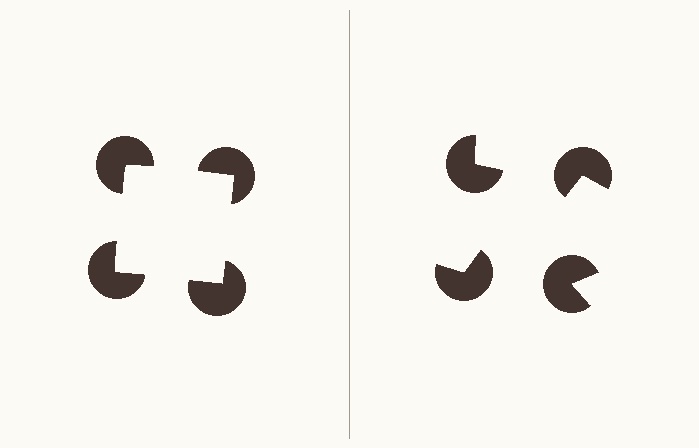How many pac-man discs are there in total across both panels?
8 — 4 on each side.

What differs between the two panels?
The pac-man discs are positioned identically on both sides; only the wedge orientations differ. On the left they align to a square; on the right they are misaligned.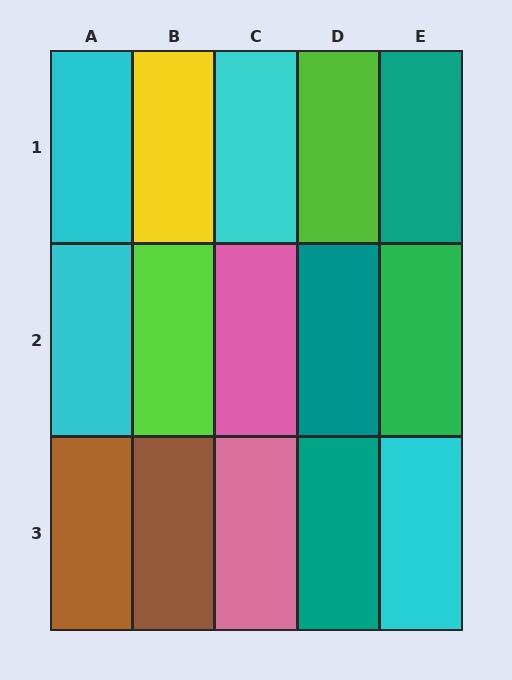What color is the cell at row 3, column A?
Brown.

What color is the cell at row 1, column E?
Teal.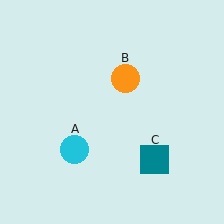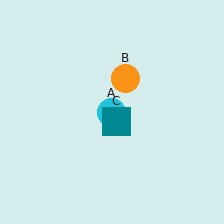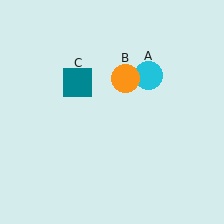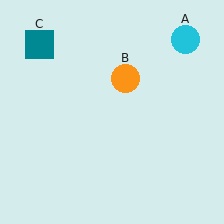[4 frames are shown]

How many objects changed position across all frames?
2 objects changed position: cyan circle (object A), teal square (object C).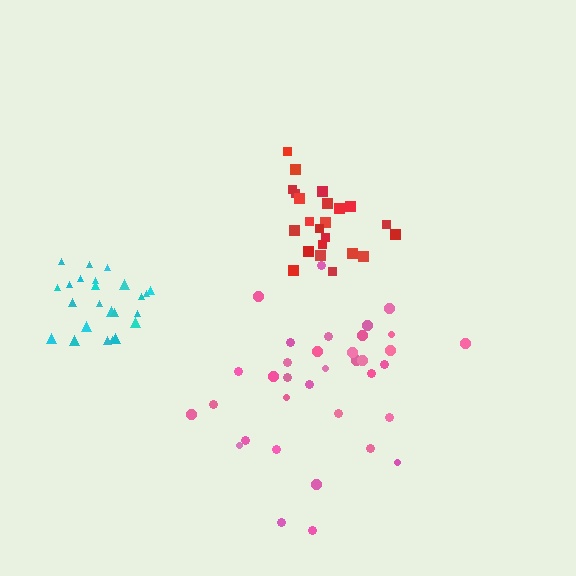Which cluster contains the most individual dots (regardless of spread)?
Pink (35).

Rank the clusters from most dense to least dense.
red, cyan, pink.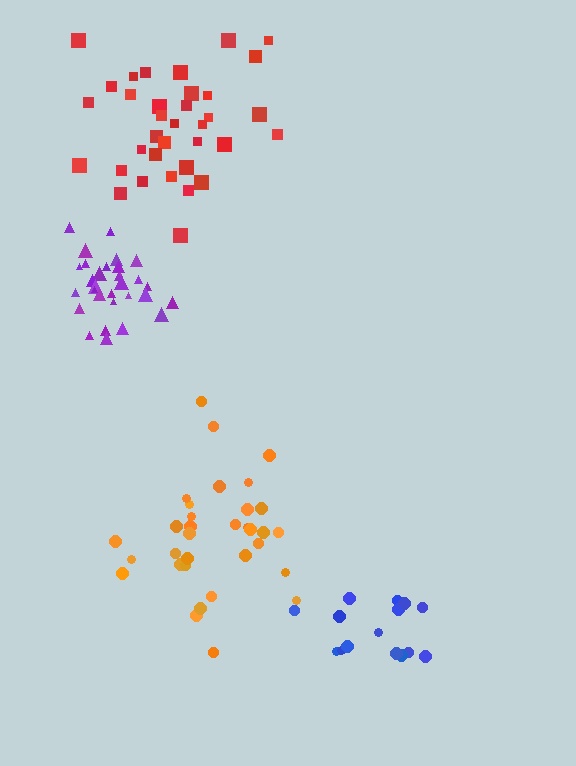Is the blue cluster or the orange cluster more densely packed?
Blue.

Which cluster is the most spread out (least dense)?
Orange.